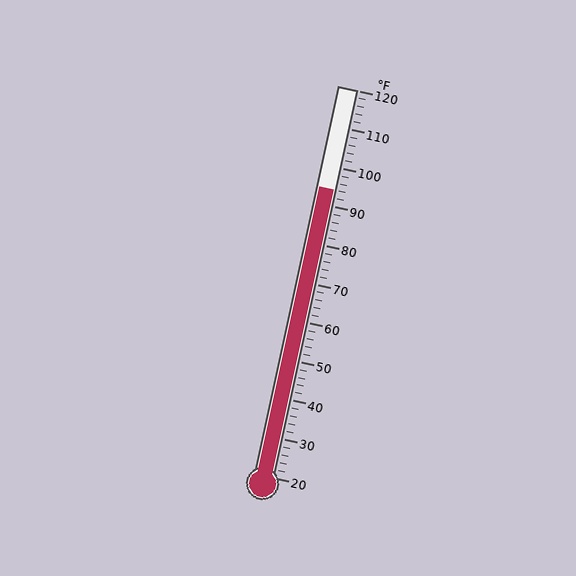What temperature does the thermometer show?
The thermometer shows approximately 94°F.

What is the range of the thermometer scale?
The thermometer scale ranges from 20°F to 120°F.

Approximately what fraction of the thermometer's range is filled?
The thermometer is filled to approximately 75% of its range.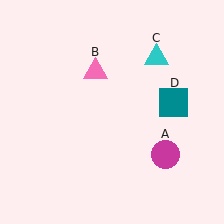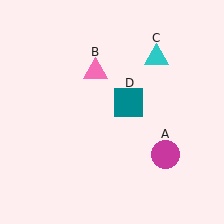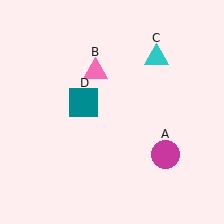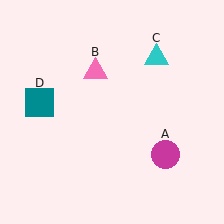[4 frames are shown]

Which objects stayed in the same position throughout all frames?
Magenta circle (object A) and pink triangle (object B) and cyan triangle (object C) remained stationary.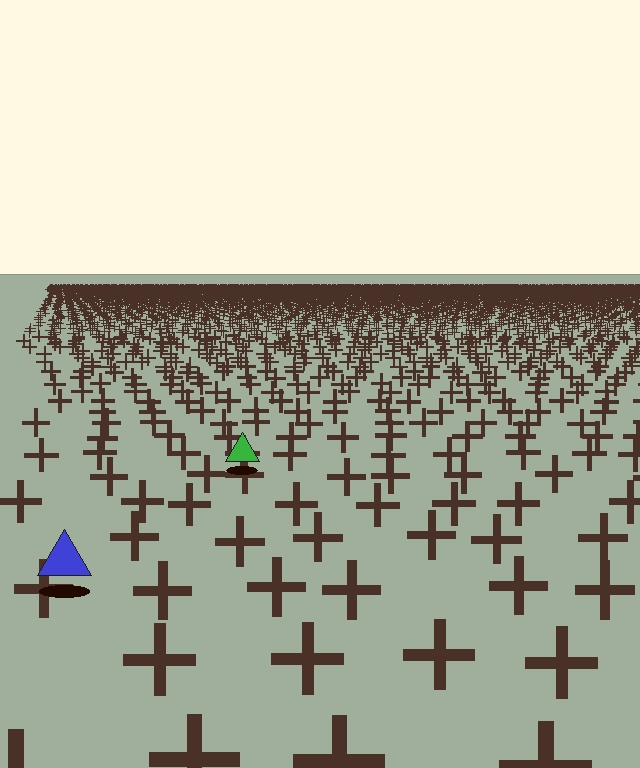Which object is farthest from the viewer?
The green triangle is farthest from the viewer. It appears smaller and the ground texture around it is denser.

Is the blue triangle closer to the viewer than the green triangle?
Yes. The blue triangle is closer — you can tell from the texture gradient: the ground texture is coarser near it.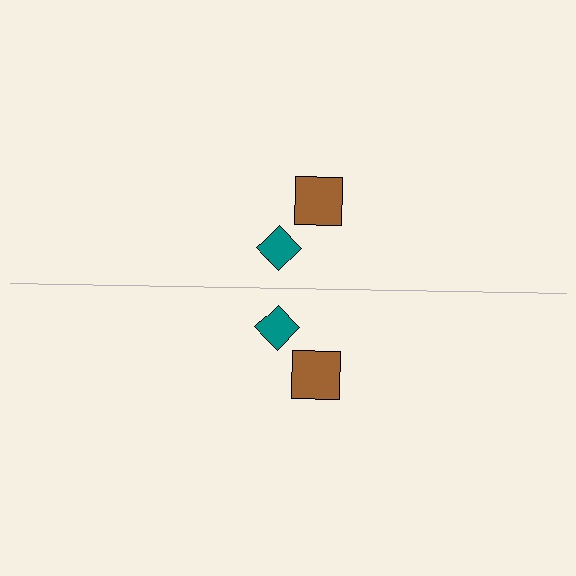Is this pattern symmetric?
Yes, this pattern has bilateral (reflection) symmetry.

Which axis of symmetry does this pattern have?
The pattern has a horizontal axis of symmetry running through the center of the image.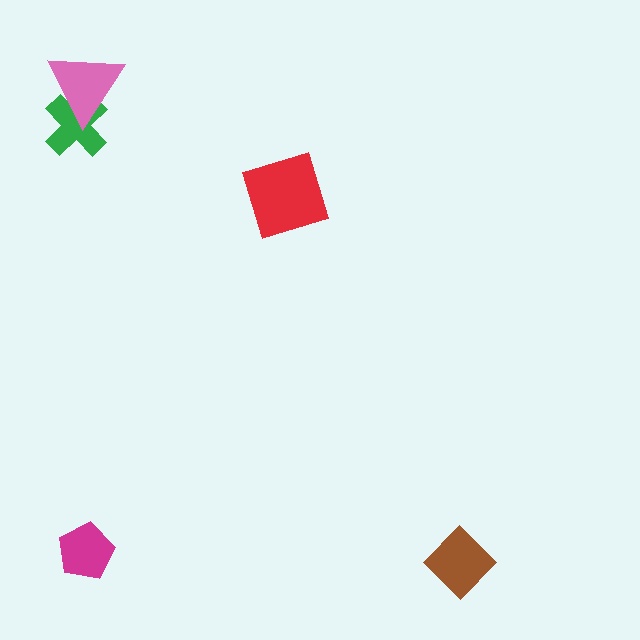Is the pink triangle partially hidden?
No, no other shape covers it.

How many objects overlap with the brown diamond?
0 objects overlap with the brown diamond.